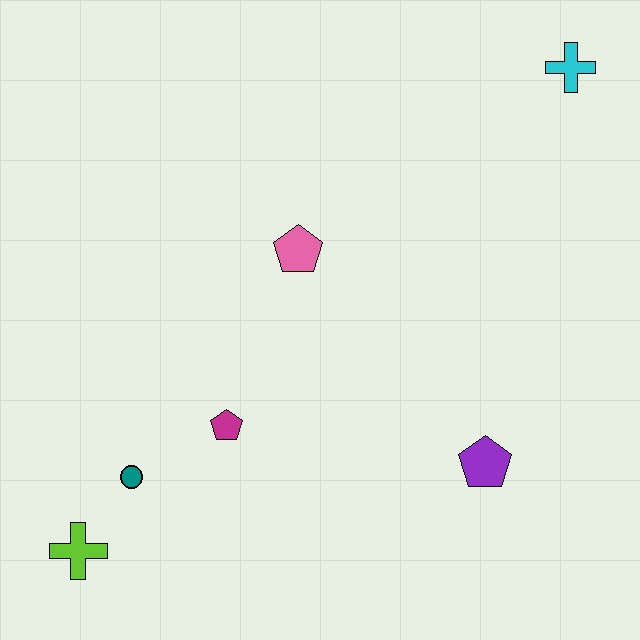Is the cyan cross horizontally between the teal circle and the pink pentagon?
No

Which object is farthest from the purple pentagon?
The lime cross is farthest from the purple pentagon.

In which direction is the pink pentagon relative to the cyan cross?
The pink pentagon is to the left of the cyan cross.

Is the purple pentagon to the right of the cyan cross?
No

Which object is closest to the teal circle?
The lime cross is closest to the teal circle.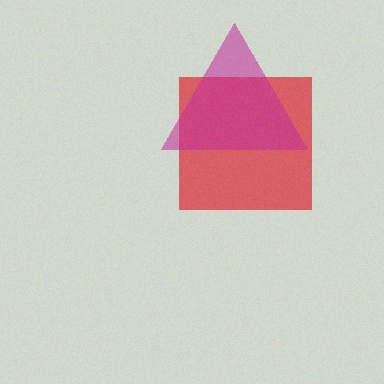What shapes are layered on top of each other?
The layered shapes are: a red square, a magenta triangle.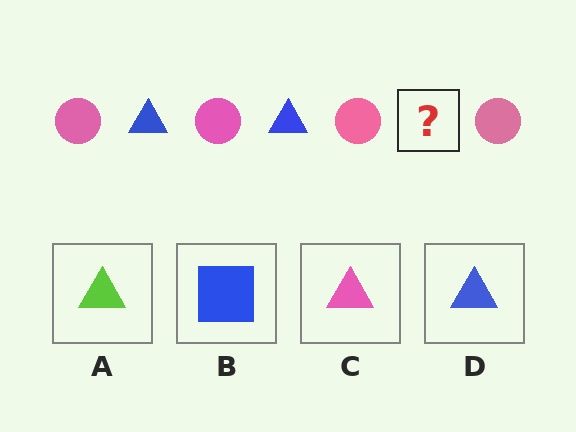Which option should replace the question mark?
Option D.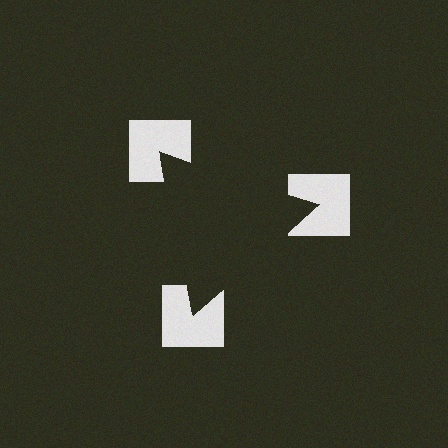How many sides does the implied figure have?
3 sides.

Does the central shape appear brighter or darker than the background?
It typically appears slightly darker than the background, even though no actual brightness change is drawn.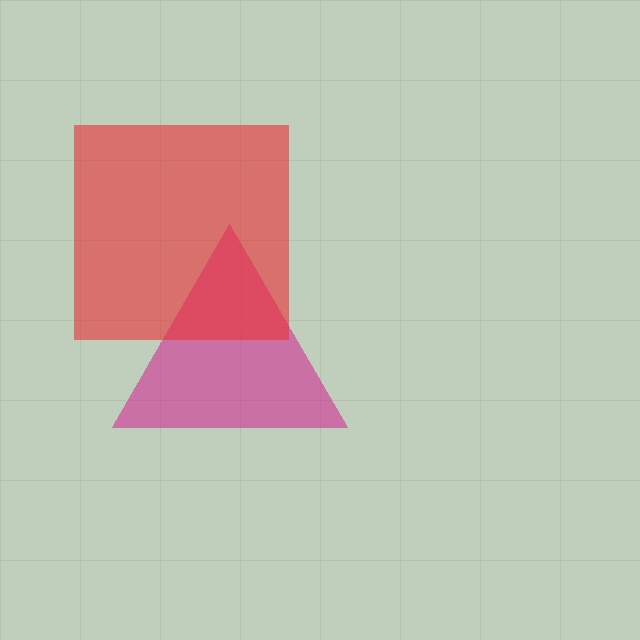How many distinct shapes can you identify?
There are 2 distinct shapes: a magenta triangle, a red square.